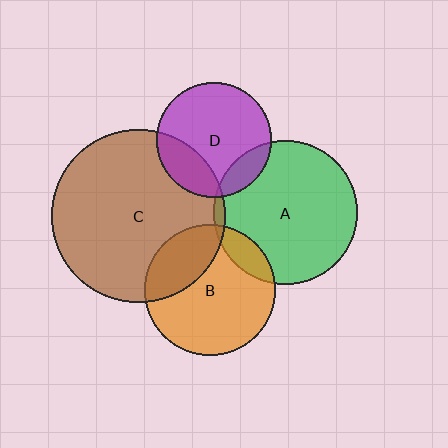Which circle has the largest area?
Circle C (brown).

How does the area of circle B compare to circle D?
Approximately 1.3 times.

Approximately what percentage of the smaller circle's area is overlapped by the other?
Approximately 30%.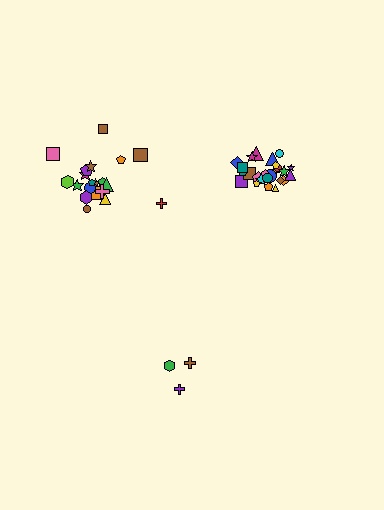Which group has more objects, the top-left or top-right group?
The top-right group.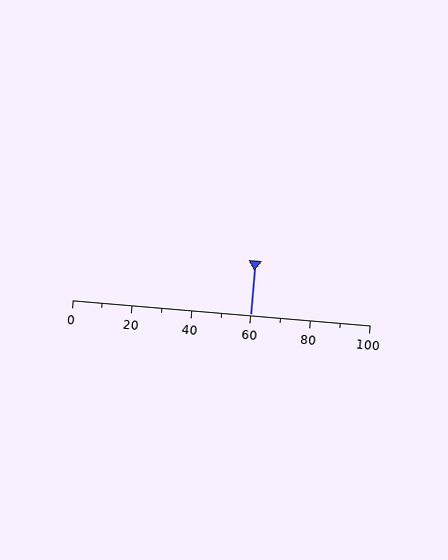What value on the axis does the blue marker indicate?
The marker indicates approximately 60.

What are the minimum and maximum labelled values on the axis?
The axis runs from 0 to 100.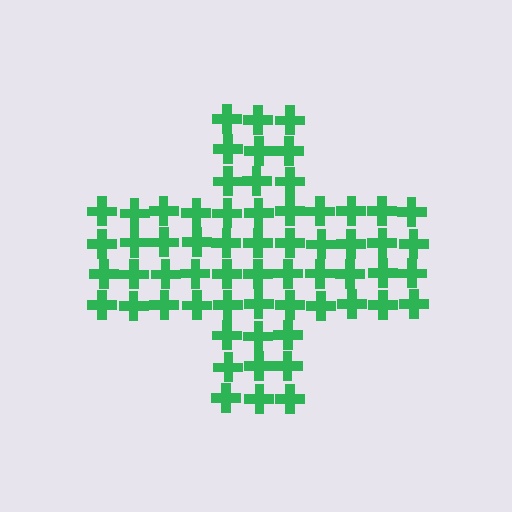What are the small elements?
The small elements are crosses.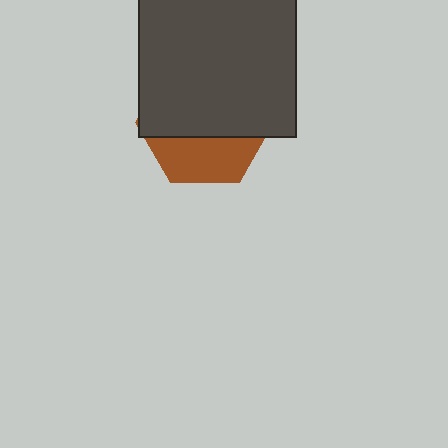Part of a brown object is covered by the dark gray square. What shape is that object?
It is a hexagon.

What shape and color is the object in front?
The object in front is a dark gray square.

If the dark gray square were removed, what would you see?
You would see the complete brown hexagon.